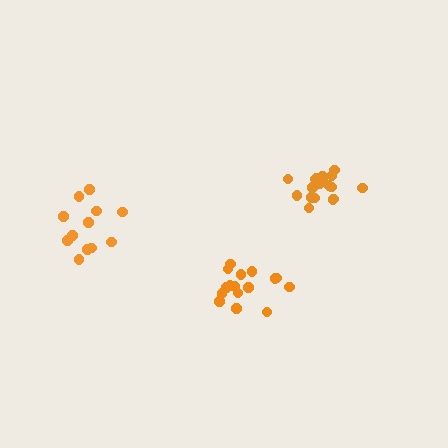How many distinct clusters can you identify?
There are 3 distinct clusters.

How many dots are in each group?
Group 1: 13 dots, Group 2: 16 dots, Group 3: 18 dots (47 total).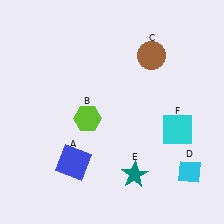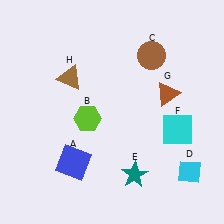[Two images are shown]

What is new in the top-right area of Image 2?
A brown triangle (G) was added in the top-right area of Image 2.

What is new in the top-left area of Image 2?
A brown triangle (H) was added in the top-left area of Image 2.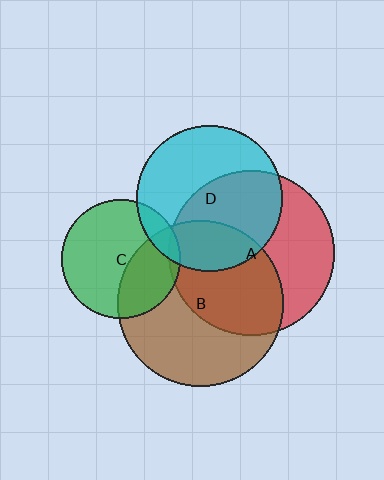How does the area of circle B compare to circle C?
Approximately 1.9 times.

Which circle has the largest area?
Circle B (brown).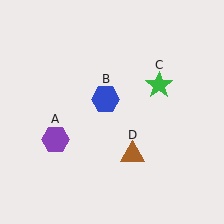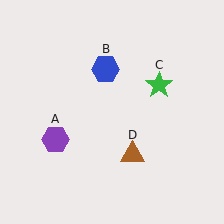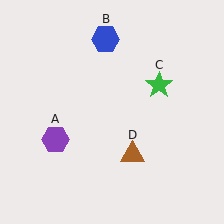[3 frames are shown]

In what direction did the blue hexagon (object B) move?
The blue hexagon (object B) moved up.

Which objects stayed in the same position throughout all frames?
Purple hexagon (object A) and green star (object C) and brown triangle (object D) remained stationary.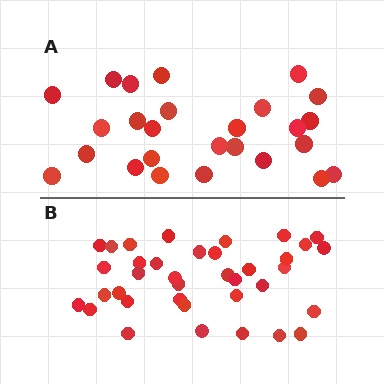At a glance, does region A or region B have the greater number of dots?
Region B (the bottom region) has more dots.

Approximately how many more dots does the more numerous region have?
Region B has roughly 12 or so more dots than region A.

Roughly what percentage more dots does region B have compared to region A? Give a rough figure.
About 40% more.